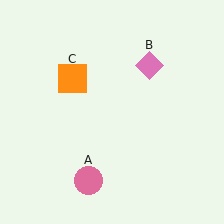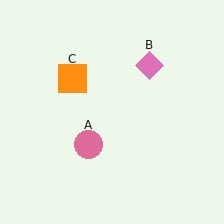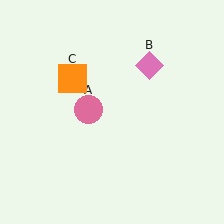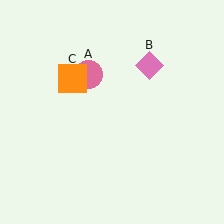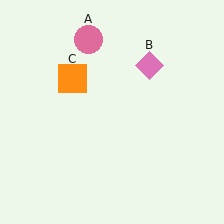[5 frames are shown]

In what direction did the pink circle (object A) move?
The pink circle (object A) moved up.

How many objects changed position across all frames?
1 object changed position: pink circle (object A).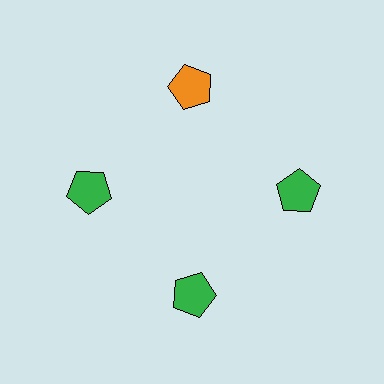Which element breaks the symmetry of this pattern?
The orange pentagon at roughly the 12 o'clock position breaks the symmetry. All other shapes are green pentagons.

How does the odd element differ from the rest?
It has a different color: orange instead of green.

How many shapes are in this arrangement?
There are 4 shapes arranged in a ring pattern.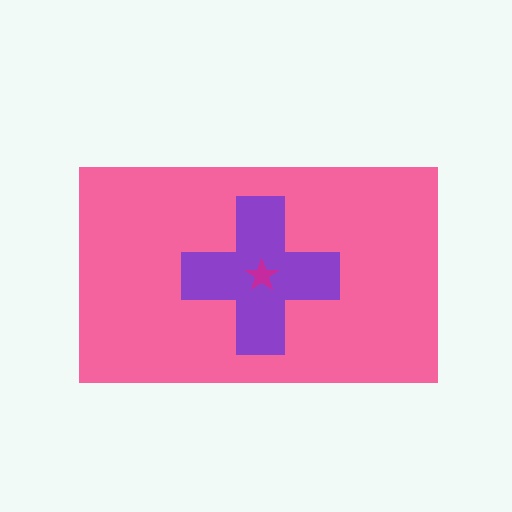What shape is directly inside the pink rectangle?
The purple cross.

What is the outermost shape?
The pink rectangle.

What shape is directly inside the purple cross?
The magenta star.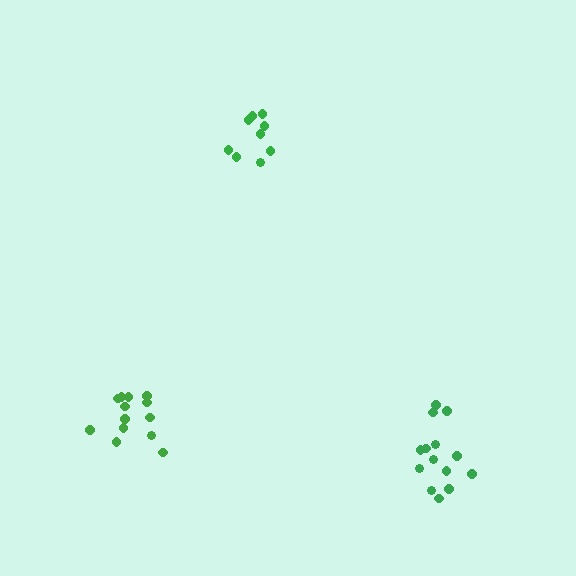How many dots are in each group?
Group 1: 9 dots, Group 2: 13 dots, Group 3: 14 dots (36 total).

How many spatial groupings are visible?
There are 3 spatial groupings.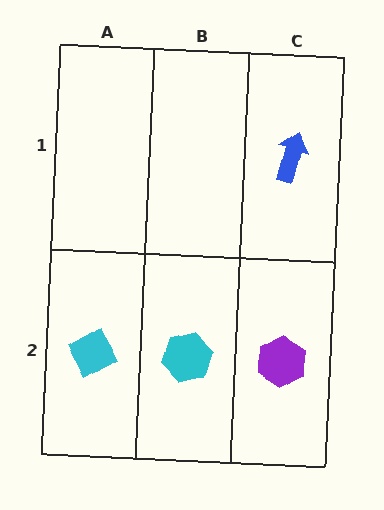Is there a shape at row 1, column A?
No, that cell is empty.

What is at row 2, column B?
A cyan hexagon.